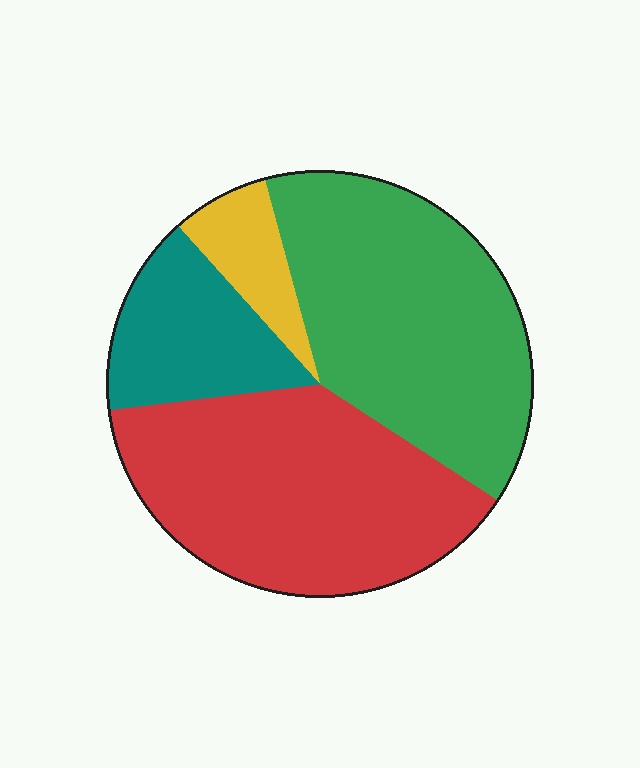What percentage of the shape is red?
Red covers around 40% of the shape.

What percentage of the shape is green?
Green covers roughly 40% of the shape.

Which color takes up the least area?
Yellow, at roughly 5%.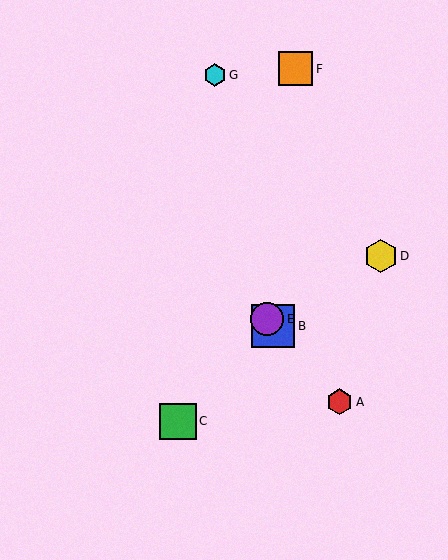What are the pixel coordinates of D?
Object D is at (381, 256).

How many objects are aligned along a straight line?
3 objects (A, B, E) are aligned along a straight line.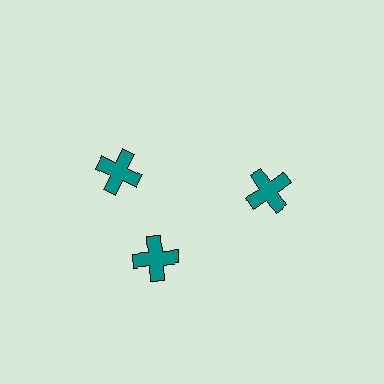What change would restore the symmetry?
The symmetry would be restored by rotating it back into even spacing with its neighbors so that all 3 crosses sit at equal angles and equal distance from the center.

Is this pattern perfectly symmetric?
No. The 3 teal crosses are arranged in a ring, but one element near the 11 o'clock position is rotated out of alignment along the ring, breaking the 3-fold rotational symmetry.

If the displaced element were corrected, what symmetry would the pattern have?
It would have 3-fold rotational symmetry — the pattern would map onto itself every 120 degrees.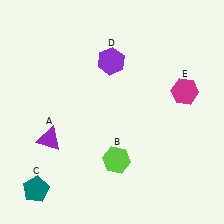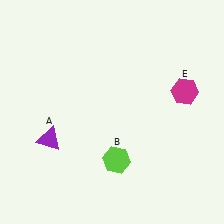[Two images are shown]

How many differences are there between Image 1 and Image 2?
There are 2 differences between the two images.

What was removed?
The teal pentagon (C), the purple hexagon (D) were removed in Image 2.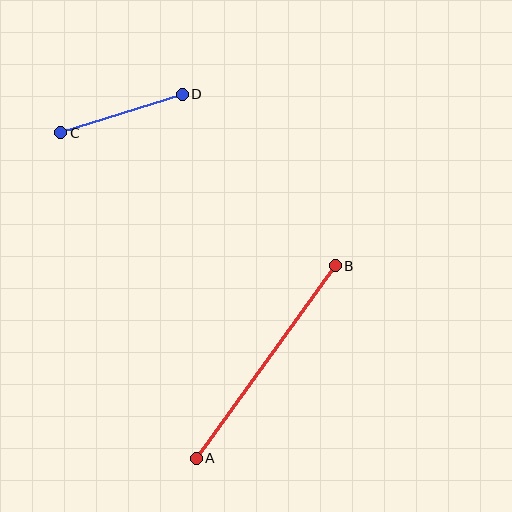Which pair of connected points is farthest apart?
Points A and B are farthest apart.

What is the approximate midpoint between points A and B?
The midpoint is at approximately (266, 362) pixels.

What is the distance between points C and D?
The distance is approximately 127 pixels.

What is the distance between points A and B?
The distance is approximately 238 pixels.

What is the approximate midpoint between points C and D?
The midpoint is at approximately (122, 114) pixels.